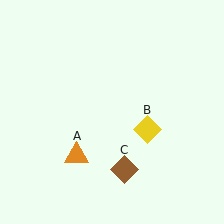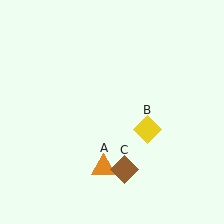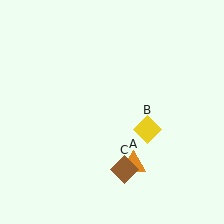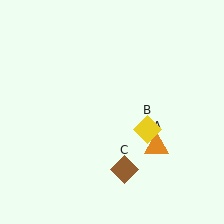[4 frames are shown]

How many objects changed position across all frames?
1 object changed position: orange triangle (object A).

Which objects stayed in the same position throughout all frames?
Yellow diamond (object B) and brown diamond (object C) remained stationary.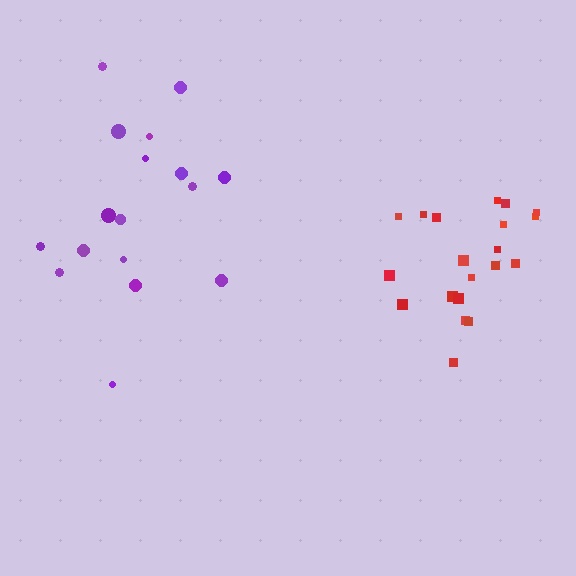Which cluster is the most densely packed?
Red.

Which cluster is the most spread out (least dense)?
Purple.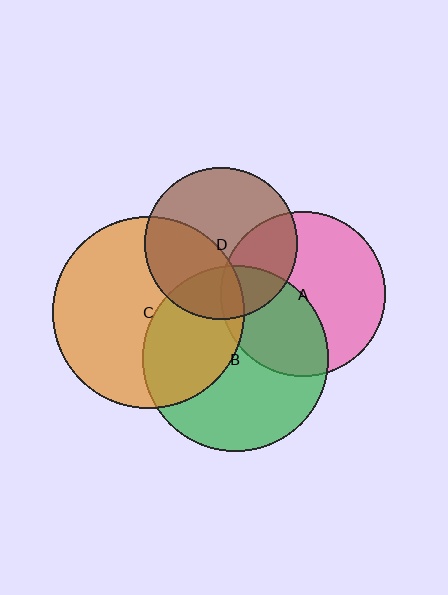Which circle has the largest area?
Circle C (orange).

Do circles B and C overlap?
Yes.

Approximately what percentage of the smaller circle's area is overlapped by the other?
Approximately 40%.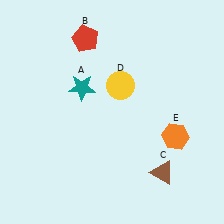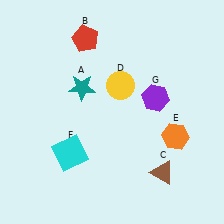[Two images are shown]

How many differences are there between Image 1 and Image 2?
There are 2 differences between the two images.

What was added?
A cyan square (F), a purple hexagon (G) were added in Image 2.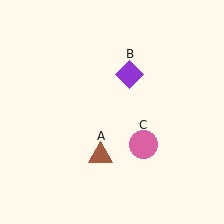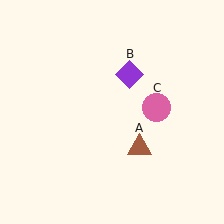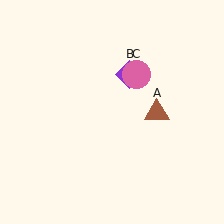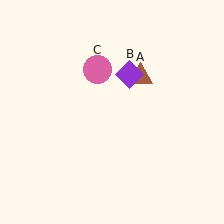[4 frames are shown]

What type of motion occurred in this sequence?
The brown triangle (object A), pink circle (object C) rotated counterclockwise around the center of the scene.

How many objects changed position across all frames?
2 objects changed position: brown triangle (object A), pink circle (object C).